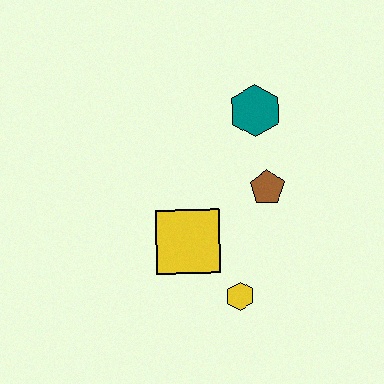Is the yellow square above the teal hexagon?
No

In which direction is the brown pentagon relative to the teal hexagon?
The brown pentagon is below the teal hexagon.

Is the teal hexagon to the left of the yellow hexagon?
No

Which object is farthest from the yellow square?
The teal hexagon is farthest from the yellow square.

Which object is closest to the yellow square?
The yellow hexagon is closest to the yellow square.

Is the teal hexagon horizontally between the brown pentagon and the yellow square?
Yes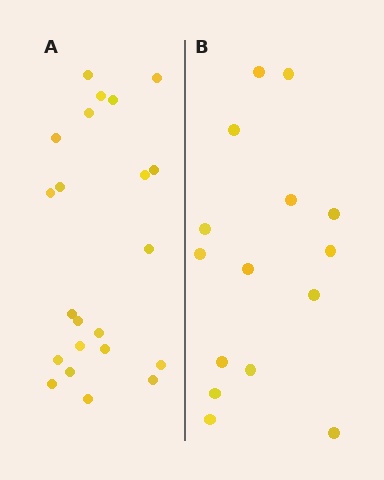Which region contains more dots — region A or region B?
Region A (the left region) has more dots.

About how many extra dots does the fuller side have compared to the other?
Region A has roughly 8 or so more dots than region B.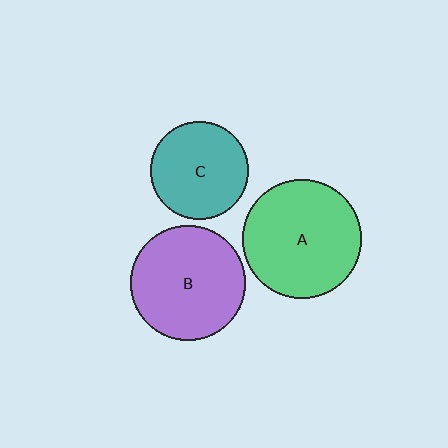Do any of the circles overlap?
No, none of the circles overlap.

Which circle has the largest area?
Circle A (green).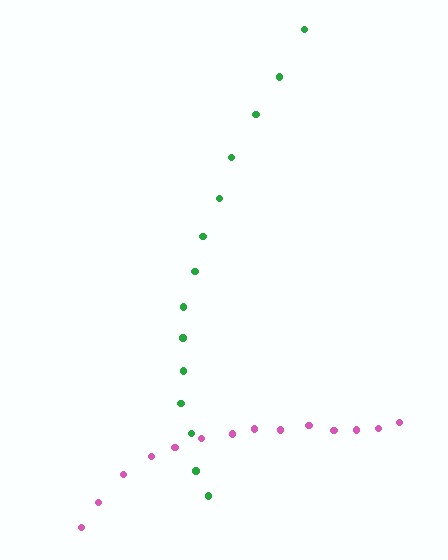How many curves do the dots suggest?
There are 2 distinct paths.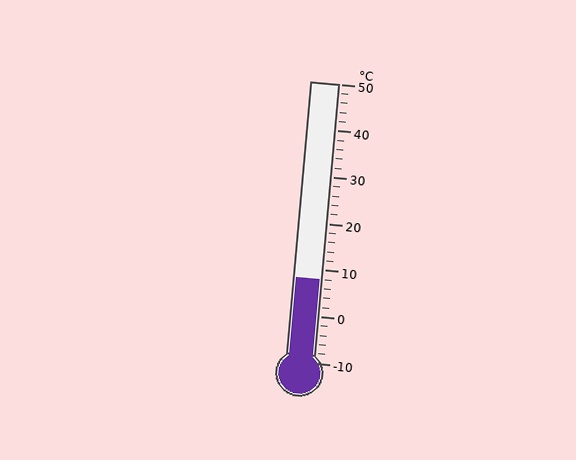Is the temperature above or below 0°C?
The temperature is above 0°C.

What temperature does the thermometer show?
The thermometer shows approximately 8°C.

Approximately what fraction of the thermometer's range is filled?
The thermometer is filled to approximately 30% of its range.